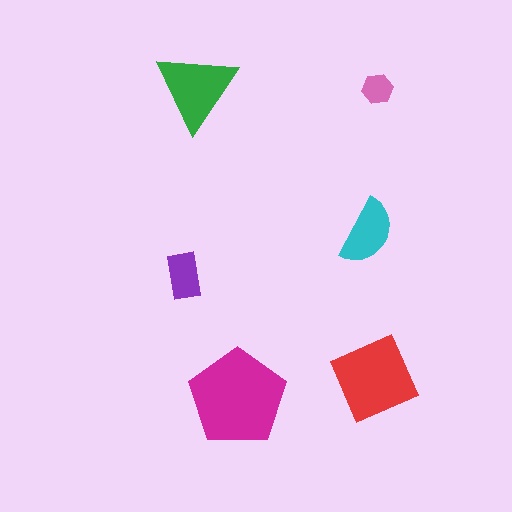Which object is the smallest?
The pink hexagon.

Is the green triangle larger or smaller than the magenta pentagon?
Smaller.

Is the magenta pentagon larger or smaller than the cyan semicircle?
Larger.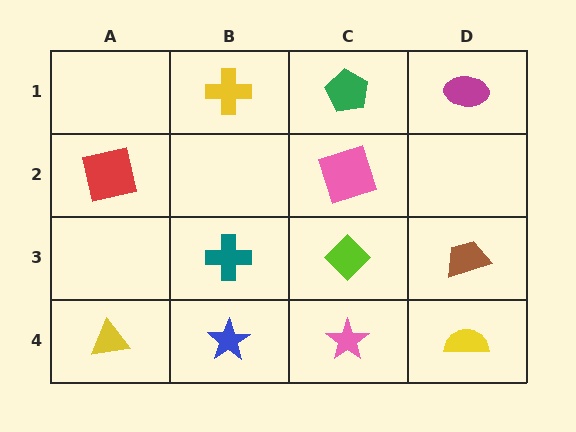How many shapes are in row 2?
2 shapes.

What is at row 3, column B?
A teal cross.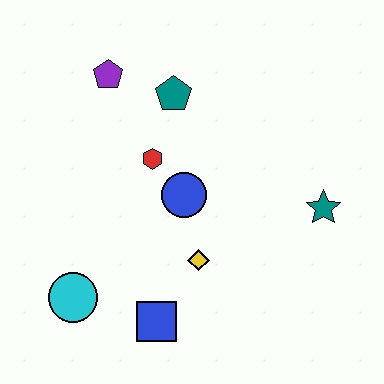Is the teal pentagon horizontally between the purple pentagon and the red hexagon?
No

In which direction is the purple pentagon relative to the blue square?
The purple pentagon is above the blue square.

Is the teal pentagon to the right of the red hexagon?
Yes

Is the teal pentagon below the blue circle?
No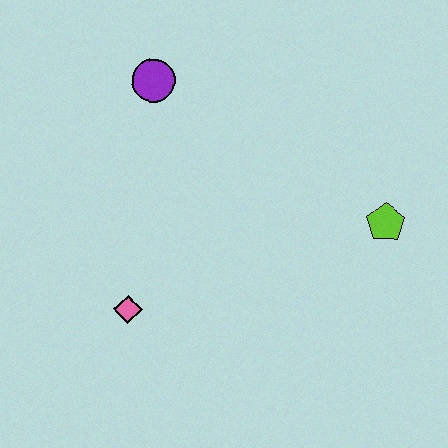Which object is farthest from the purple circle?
The lime pentagon is farthest from the purple circle.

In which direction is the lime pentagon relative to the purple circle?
The lime pentagon is to the right of the purple circle.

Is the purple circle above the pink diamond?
Yes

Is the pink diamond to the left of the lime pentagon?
Yes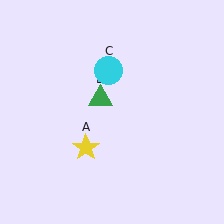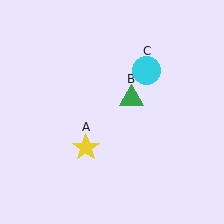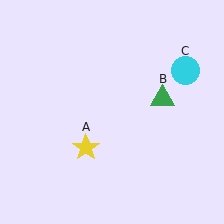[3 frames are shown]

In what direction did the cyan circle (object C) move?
The cyan circle (object C) moved right.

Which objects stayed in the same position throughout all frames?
Yellow star (object A) remained stationary.